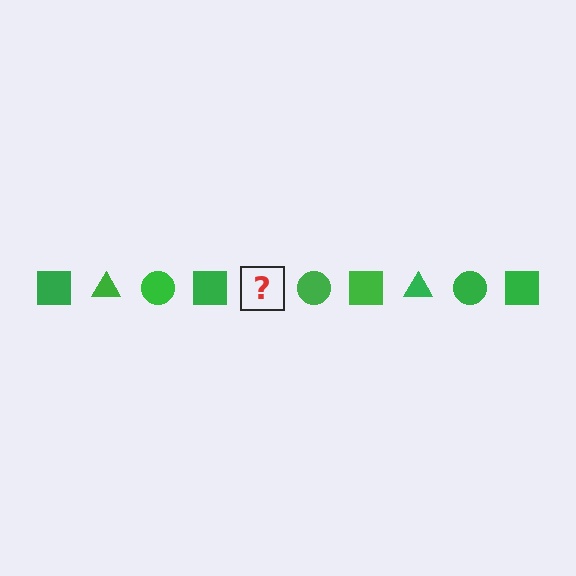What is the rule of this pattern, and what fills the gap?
The rule is that the pattern cycles through square, triangle, circle shapes in green. The gap should be filled with a green triangle.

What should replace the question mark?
The question mark should be replaced with a green triangle.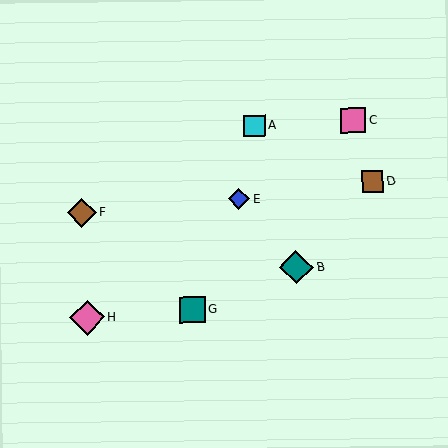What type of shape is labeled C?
Shape C is a pink square.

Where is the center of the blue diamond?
The center of the blue diamond is at (239, 199).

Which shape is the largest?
The pink diamond (labeled H) is the largest.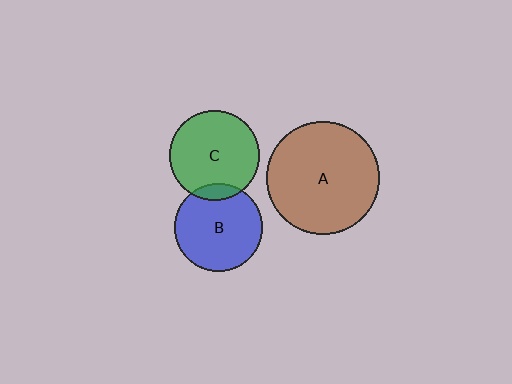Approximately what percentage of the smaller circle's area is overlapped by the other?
Approximately 10%.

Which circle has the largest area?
Circle A (brown).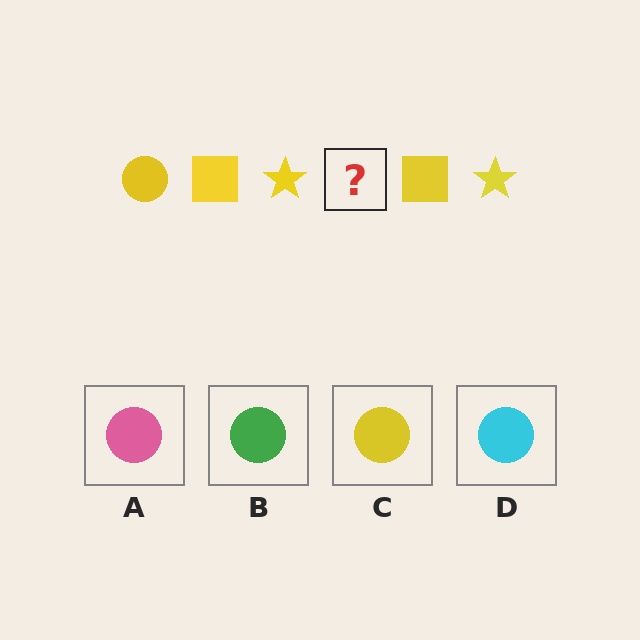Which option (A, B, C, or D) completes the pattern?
C.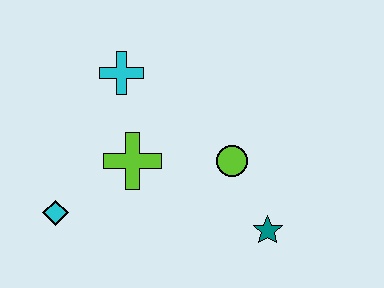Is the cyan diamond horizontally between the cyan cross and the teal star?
No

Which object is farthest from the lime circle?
The cyan diamond is farthest from the lime circle.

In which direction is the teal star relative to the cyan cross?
The teal star is below the cyan cross.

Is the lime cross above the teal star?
Yes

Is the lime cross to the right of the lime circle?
No